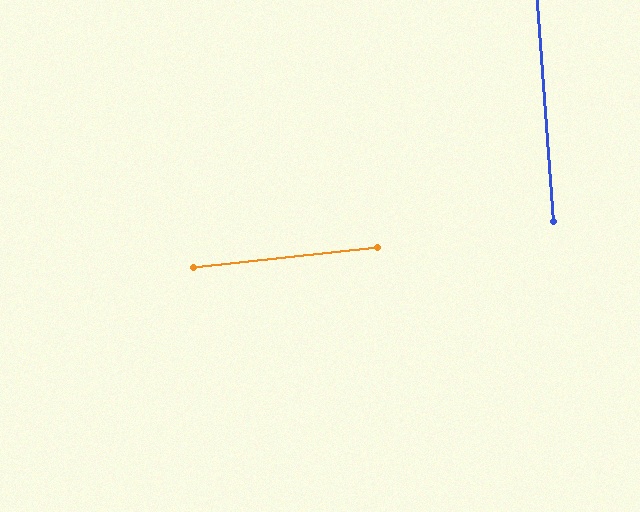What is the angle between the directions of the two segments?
Approximately 88 degrees.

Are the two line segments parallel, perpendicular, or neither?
Perpendicular — they meet at approximately 88°.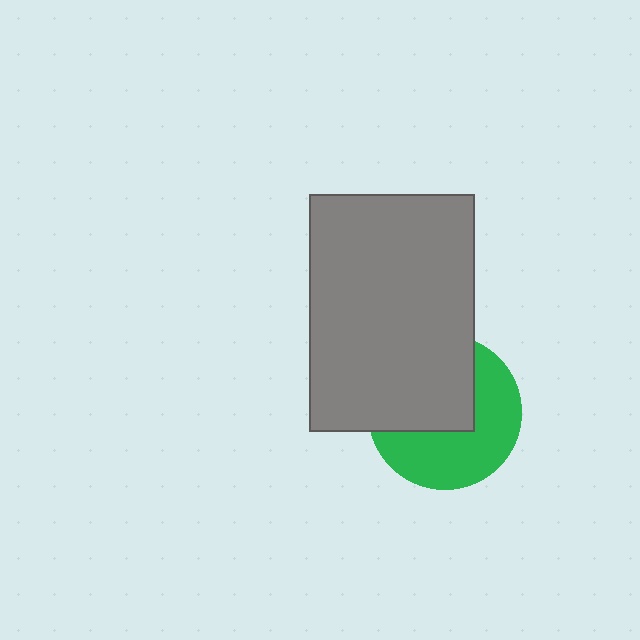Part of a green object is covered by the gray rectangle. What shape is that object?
It is a circle.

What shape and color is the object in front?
The object in front is a gray rectangle.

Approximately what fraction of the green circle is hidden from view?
Roughly 48% of the green circle is hidden behind the gray rectangle.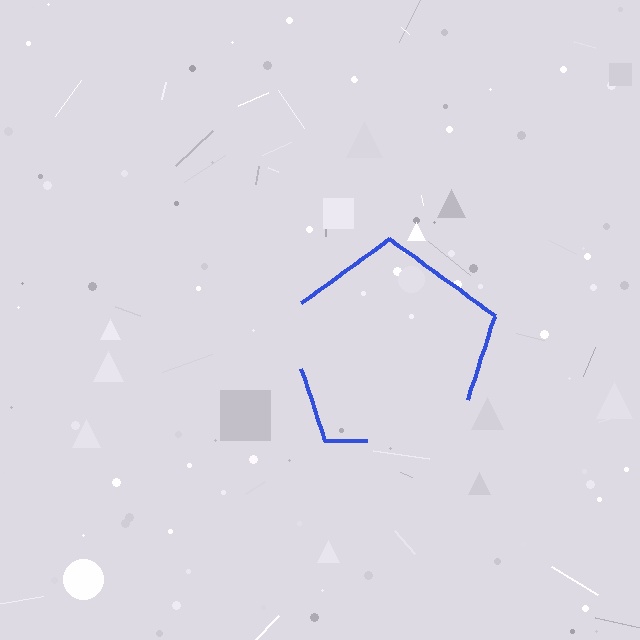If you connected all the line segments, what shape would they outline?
They would outline a pentagon.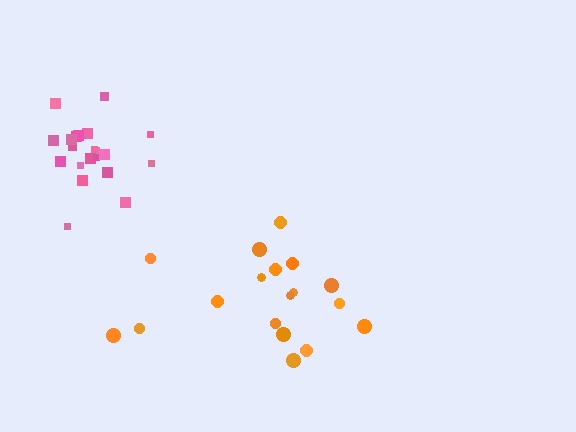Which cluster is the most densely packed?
Pink.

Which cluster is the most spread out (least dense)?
Orange.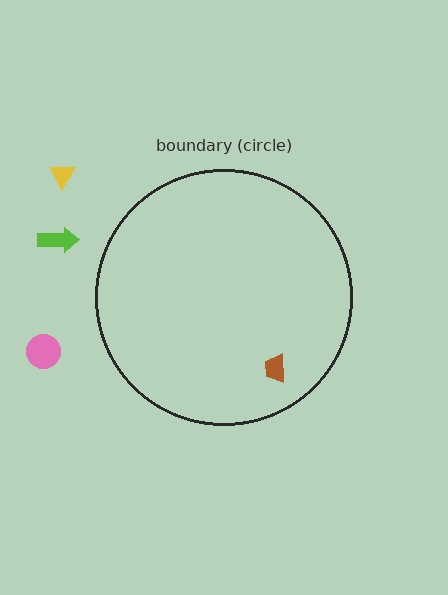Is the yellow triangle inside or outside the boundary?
Outside.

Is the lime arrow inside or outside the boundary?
Outside.